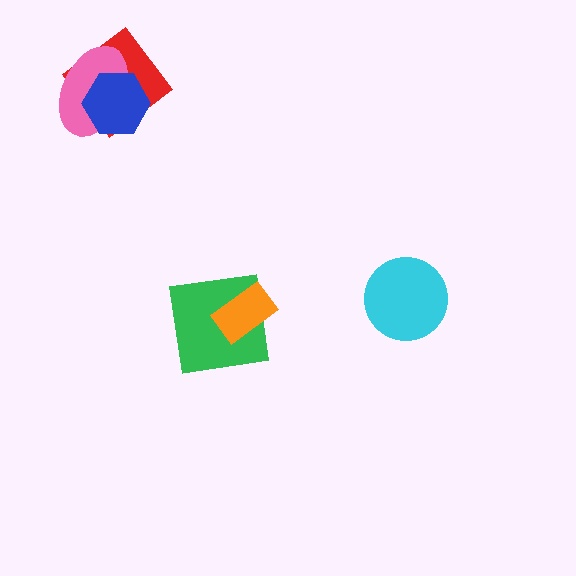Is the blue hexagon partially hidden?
No, no other shape covers it.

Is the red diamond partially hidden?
Yes, it is partially covered by another shape.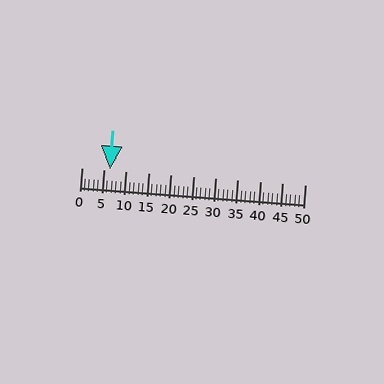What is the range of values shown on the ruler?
The ruler shows values from 0 to 50.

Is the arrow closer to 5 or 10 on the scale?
The arrow is closer to 5.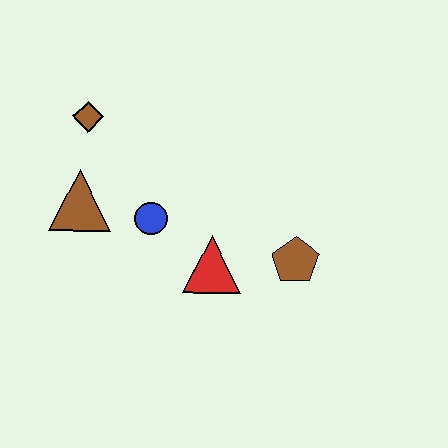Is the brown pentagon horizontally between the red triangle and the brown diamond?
No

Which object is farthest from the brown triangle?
The brown pentagon is farthest from the brown triangle.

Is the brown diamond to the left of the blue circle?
Yes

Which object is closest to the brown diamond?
The brown triangle is closest to the brown diamond.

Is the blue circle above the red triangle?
Yes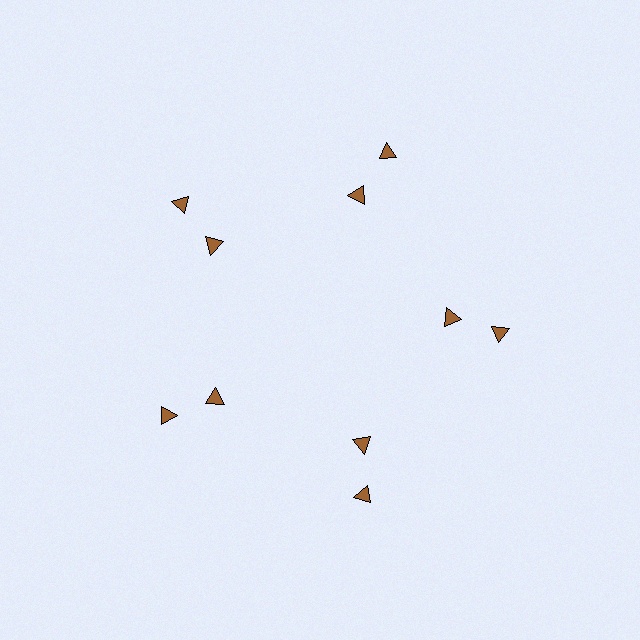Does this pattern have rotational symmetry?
Yes, this pattern has 5-fold rotational symmetry. It looks the same after rotating 72 degrees around the center.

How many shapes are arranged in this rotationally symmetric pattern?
There are 10 shapes, arranged in 5 groups of 2.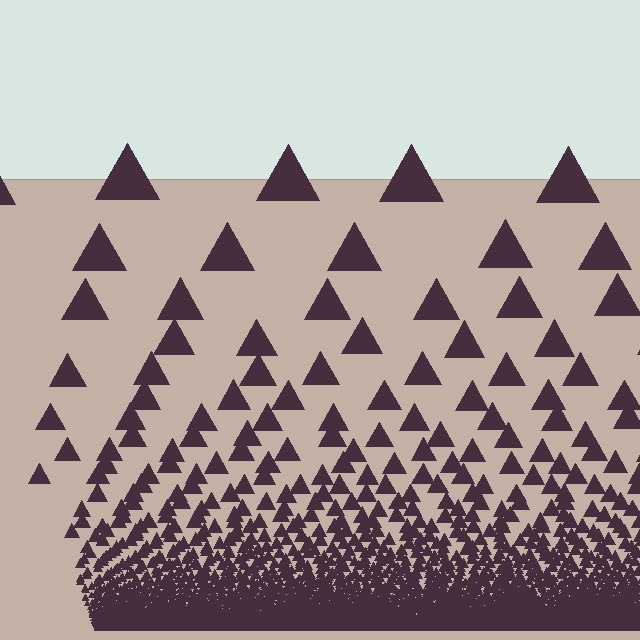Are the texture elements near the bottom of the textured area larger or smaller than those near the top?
Smaller. The gradient is inverted — elements near the bottom are smaller and denser.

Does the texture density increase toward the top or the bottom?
Density increases toward the bottom.